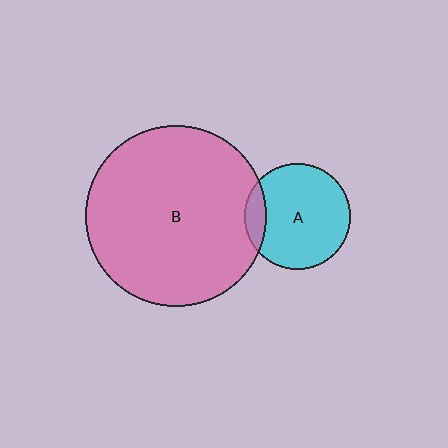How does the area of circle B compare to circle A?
Approximately 2.9 times.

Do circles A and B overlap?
Yes.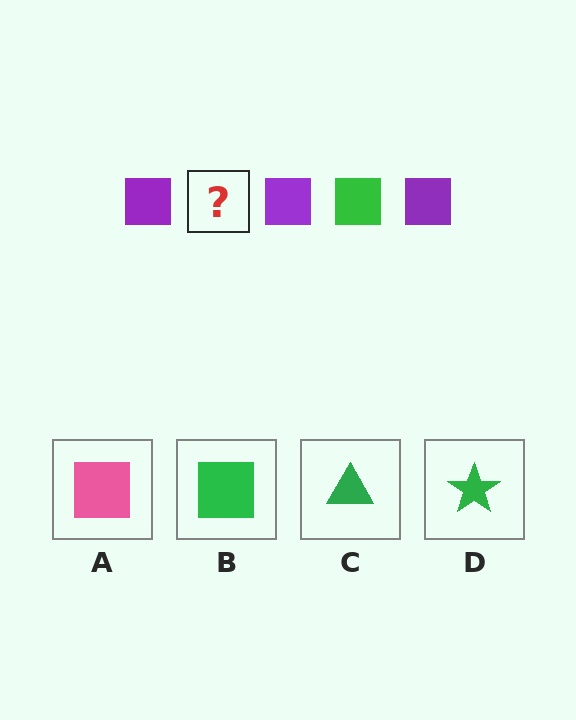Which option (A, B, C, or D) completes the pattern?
B.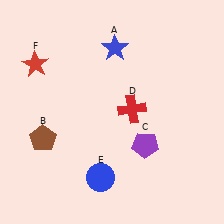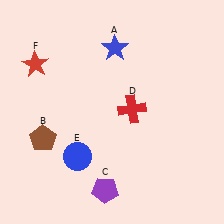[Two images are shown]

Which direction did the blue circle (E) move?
The blue circle (E) moved left.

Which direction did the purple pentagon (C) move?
The purple pentagon (C) moved down.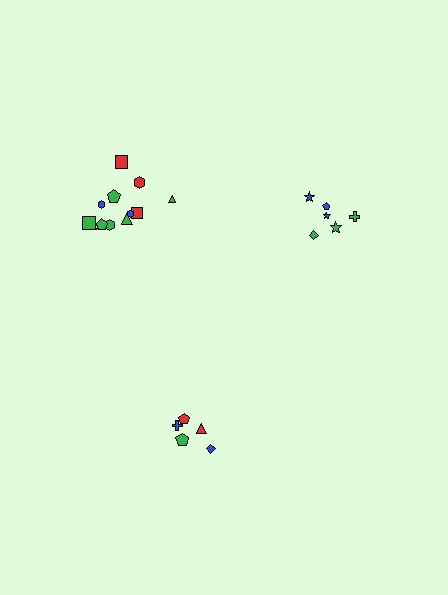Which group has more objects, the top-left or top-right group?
The top-left group.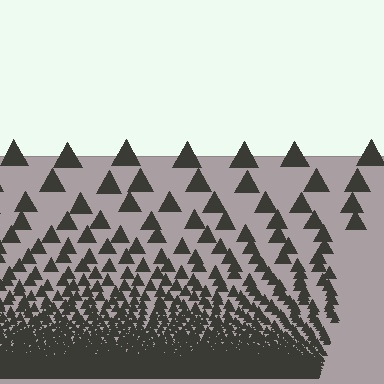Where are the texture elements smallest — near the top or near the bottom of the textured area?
Near the bottom.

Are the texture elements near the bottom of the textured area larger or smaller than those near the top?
Smaller. The gradient is inverted — elements near the bottom are smaller and denser.